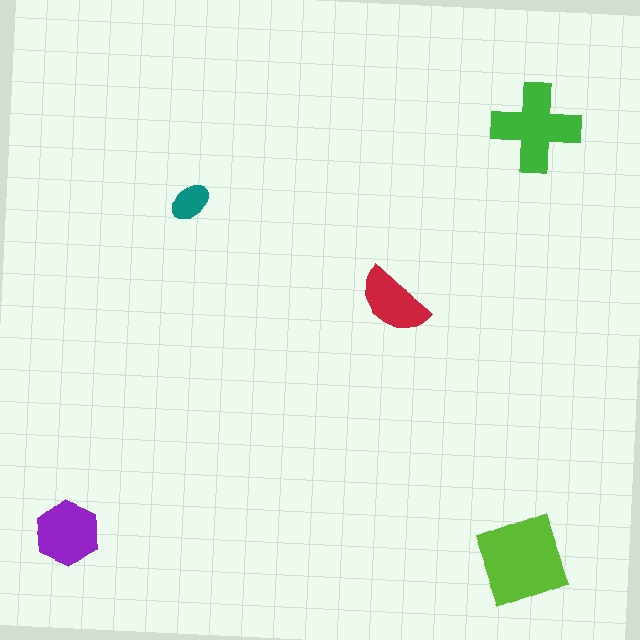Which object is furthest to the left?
The purple hexagon is leftmost.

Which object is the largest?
The lime diamond.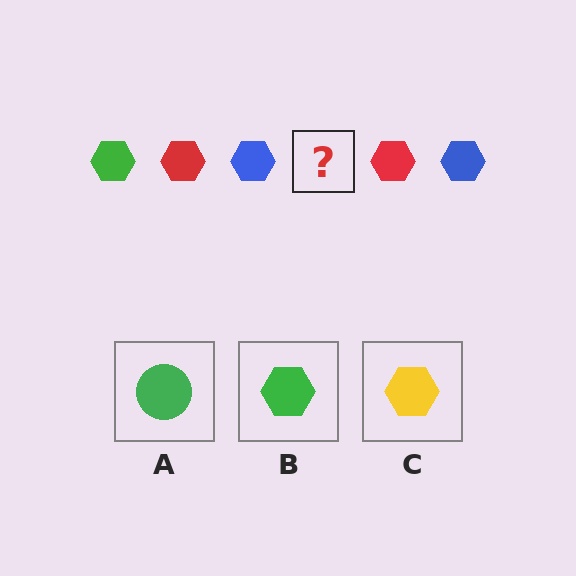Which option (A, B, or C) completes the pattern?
B.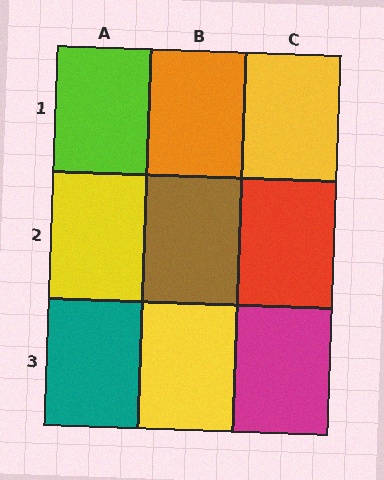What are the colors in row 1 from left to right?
Lime, orange, yellow.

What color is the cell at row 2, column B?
Brown.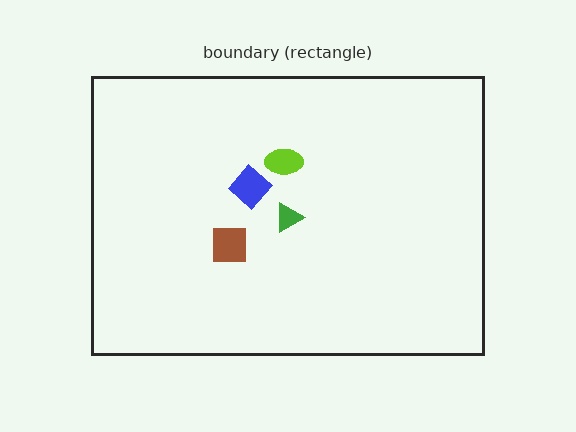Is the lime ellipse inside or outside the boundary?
Inside.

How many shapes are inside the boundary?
4 inside, 0 outside.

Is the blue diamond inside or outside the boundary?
Inside.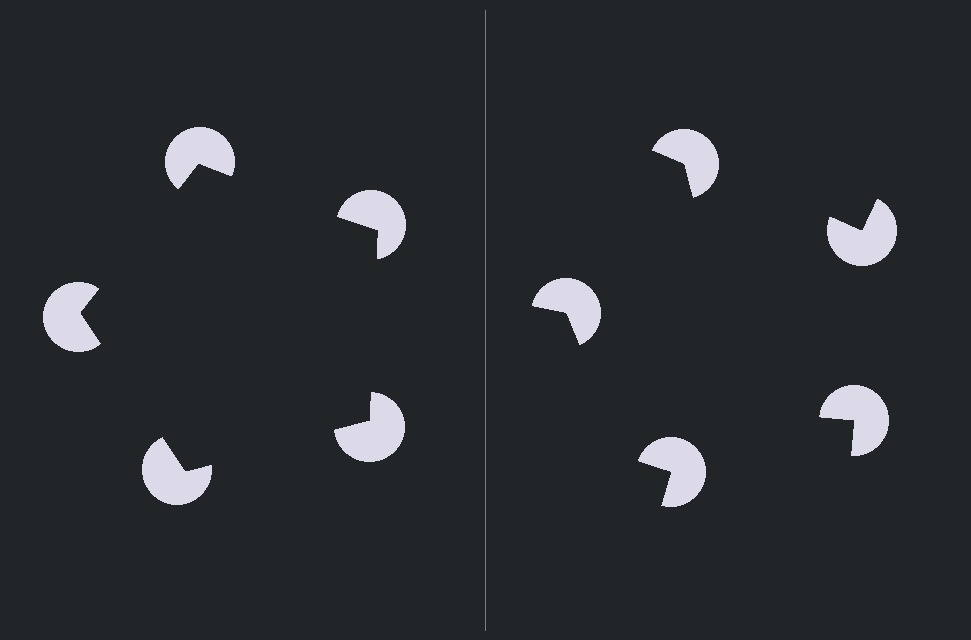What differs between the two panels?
The pac-man discs are positioned identically on both sides; only the wedge orientations differ. On the left they align to a pentagon; on the right they are misaligned.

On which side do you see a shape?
An illusory pentagon appears on the left side. On the right side the wedge cuts are rotated, so no coherent shape forms.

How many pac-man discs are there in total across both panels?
10 — 5 on each side.